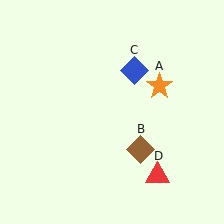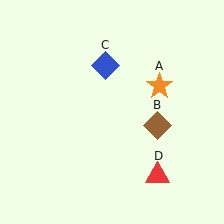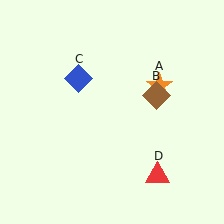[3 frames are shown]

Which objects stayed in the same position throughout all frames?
Orange star (object A) and red triangle (object D) remained stationary.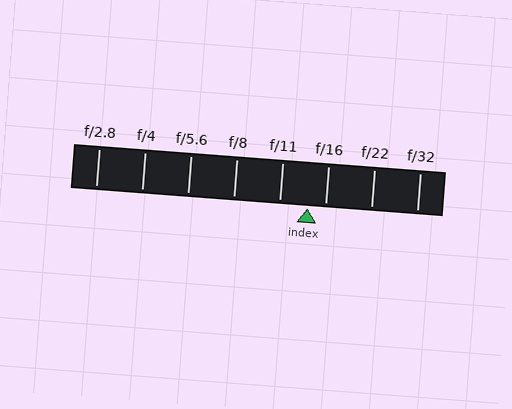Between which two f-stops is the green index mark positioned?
The index mark is between f/11 and f/16.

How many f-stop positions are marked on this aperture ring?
There are 8 f-stop positions marked.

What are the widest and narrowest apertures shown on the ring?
The widest aperture shown is f/2.8 and the narrowest is f/32.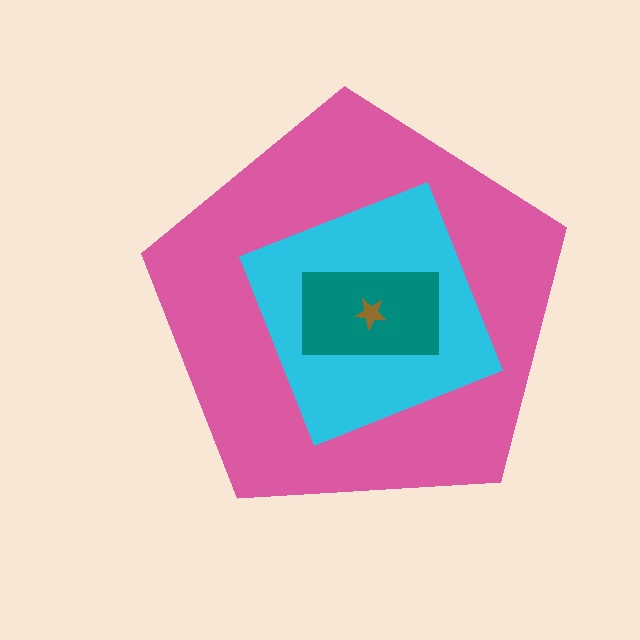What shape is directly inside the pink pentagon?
The cyan diamond.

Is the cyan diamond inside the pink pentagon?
Yes.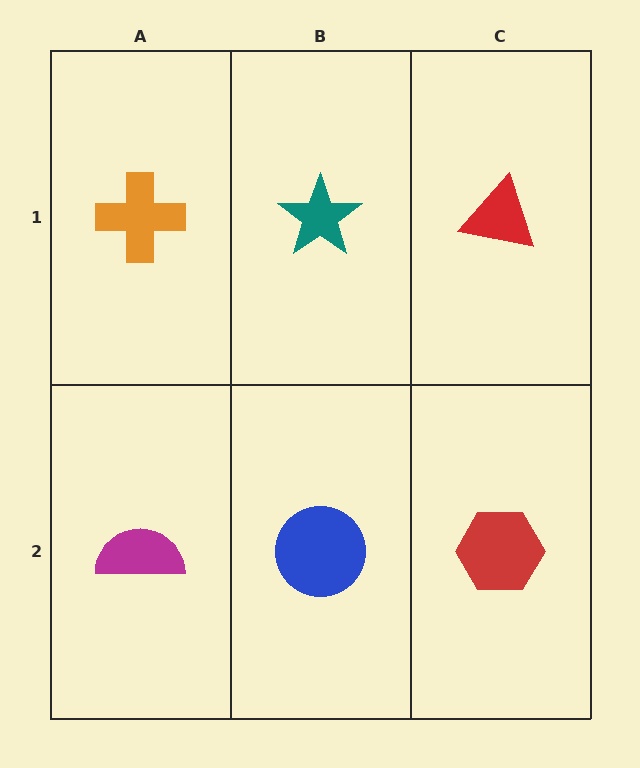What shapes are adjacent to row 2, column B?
A teal star (row 1, column B), a magenta semicircle (row 2, column A), a red hexagon (row 2, column C).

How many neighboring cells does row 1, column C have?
2.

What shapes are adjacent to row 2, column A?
An orange cross (row 1, column A), a blue circle (row 2, column B).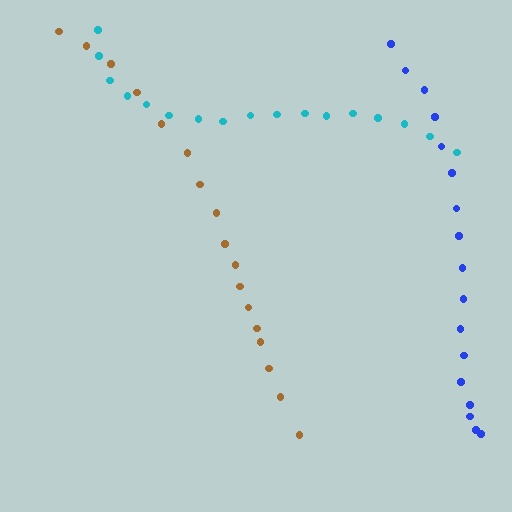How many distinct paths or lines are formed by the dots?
There are 3 distinct paths.